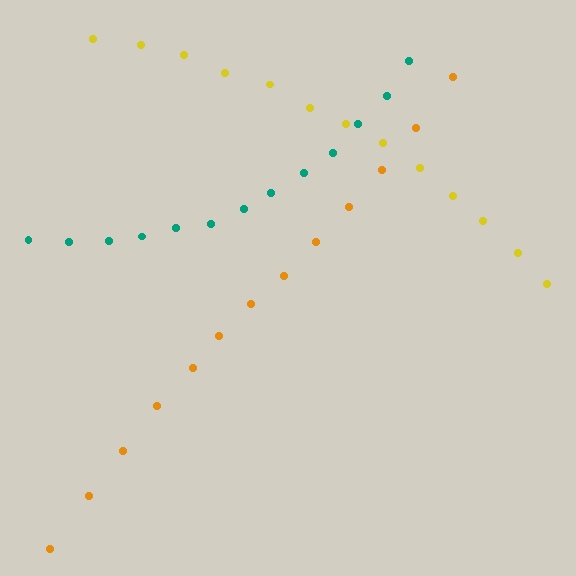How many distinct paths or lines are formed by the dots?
There are 3 distinct paths.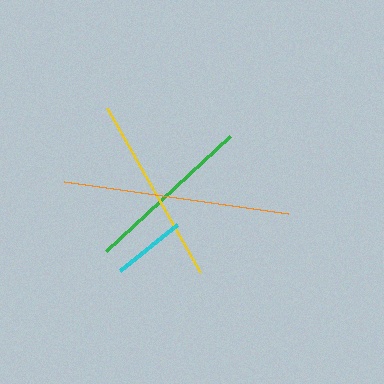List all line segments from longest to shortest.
From longest to shortest: orange, yellow, green, cyan.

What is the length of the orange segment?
The orange segment is approximately 226 pixels long.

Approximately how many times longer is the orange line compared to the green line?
The orange line is approximately 1.3 times the length of the green line.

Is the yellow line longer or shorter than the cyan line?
The yellow line is longer than the cyan line.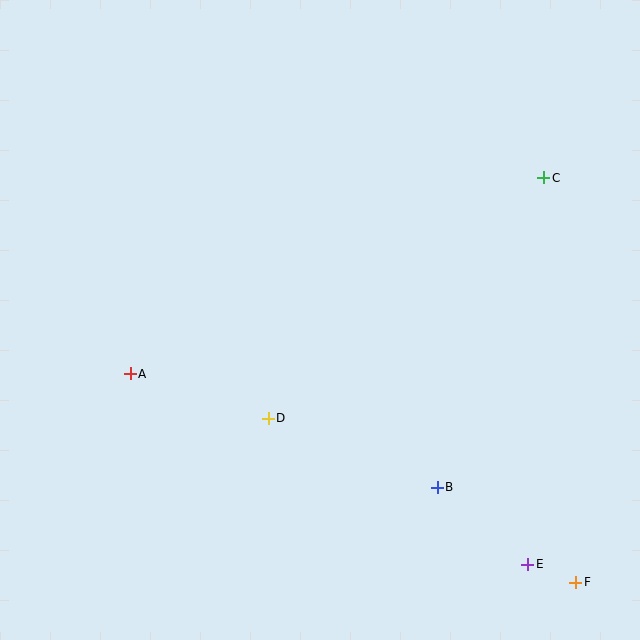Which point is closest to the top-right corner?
Point C is closest to the top-right corner.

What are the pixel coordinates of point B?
Point B is at (437, 487).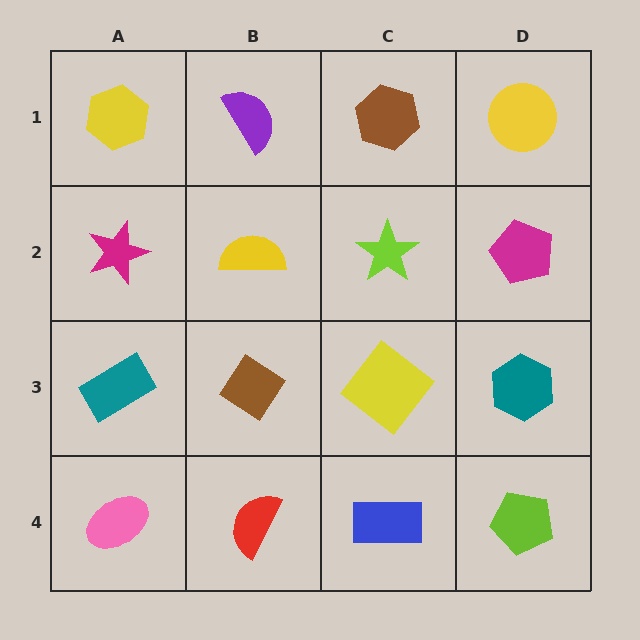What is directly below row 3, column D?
A lime pentagon.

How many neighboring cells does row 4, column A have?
2.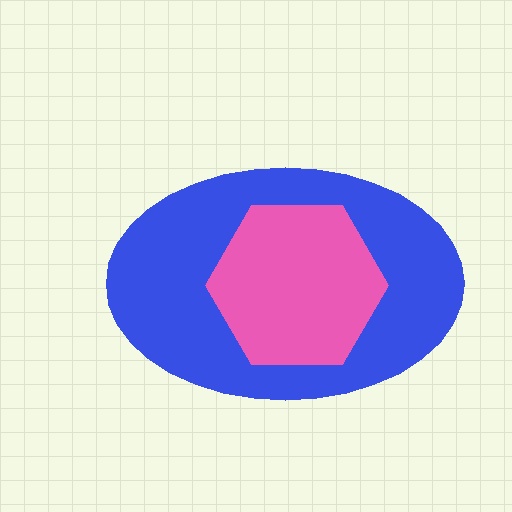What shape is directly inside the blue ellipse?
The pink hexagon.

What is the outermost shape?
The blue ellipse.